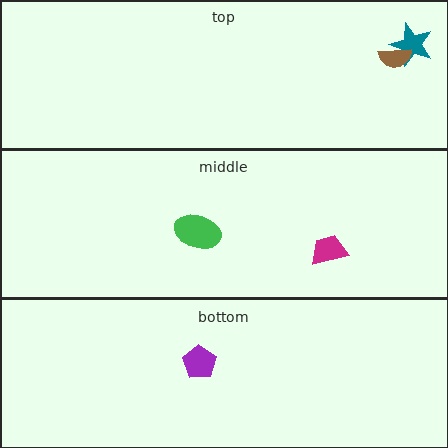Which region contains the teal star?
The top region.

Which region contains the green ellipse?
The middle region.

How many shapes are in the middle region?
2.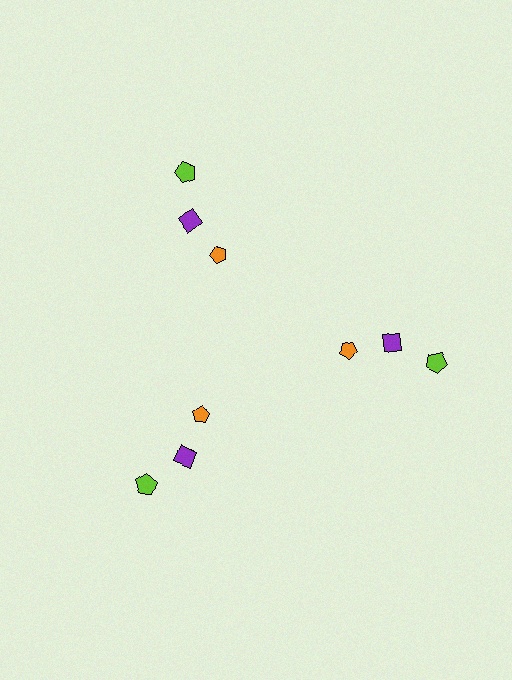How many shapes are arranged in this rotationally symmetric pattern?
There are 9 shapes, arranged in 3 groups of 3.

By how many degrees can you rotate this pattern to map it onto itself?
The pattern maps onto itself every 120 degrees of rotation.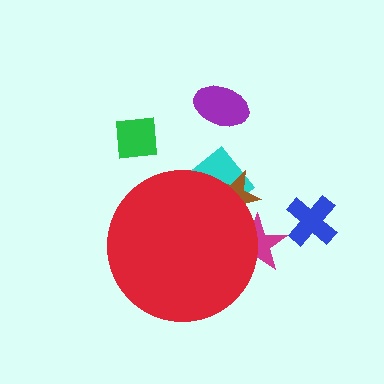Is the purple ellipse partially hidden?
No, the purple ellipse is fully visible.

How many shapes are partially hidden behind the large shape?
3 shapes are partially hidden.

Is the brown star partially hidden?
Yes, the brown star is partially hidden behind the red circle.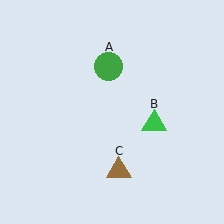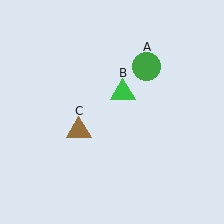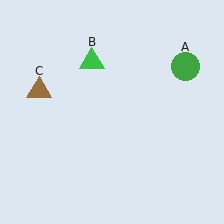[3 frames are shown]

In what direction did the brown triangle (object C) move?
The brown triangle (object C) moved up and to the left.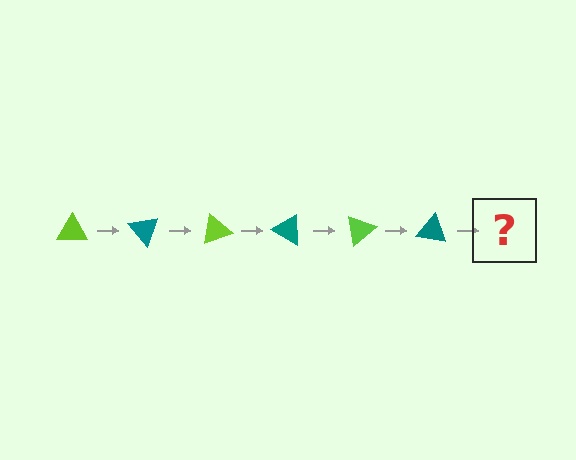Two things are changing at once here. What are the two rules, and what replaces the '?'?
The two rules are that it rotates 50 degrees each step and the color cycles through lime and teal. The '?' should be a lime triangle, rotated 300 degrees from the start.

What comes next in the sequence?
The next element should be a lime triangle, rotated 300 degrees from the start.